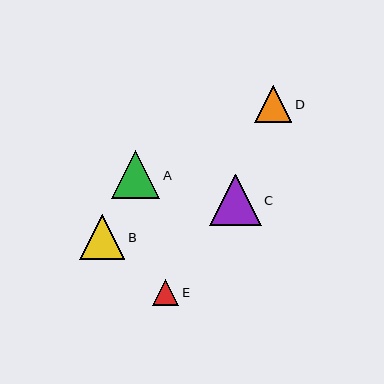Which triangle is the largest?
Triangle C is the largest with a size of approximately 51 pixels.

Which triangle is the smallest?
Triangle E is the smallest with a size of approximately 26 pixels.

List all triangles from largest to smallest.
From largest to smallest: C, A, B, D, E.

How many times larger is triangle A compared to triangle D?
Triangle A is approximately 1.3 times the size of triangle D.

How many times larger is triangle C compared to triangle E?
Triangle C is approximately 2.0 times the size of triangle E.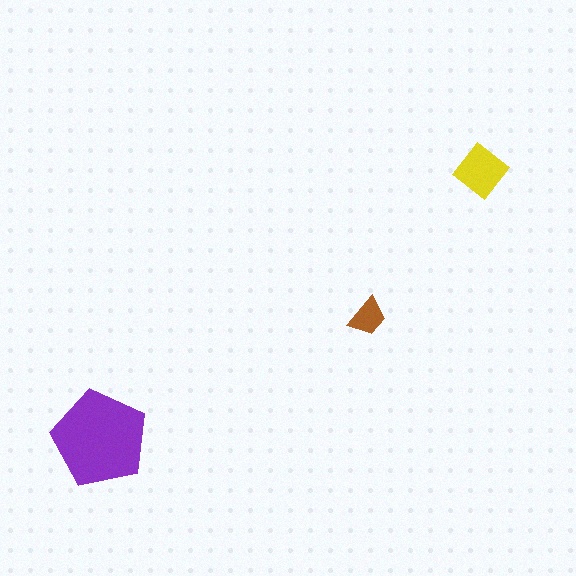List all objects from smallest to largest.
The brown trapezoid, the yellow diamond, the purple pentagon.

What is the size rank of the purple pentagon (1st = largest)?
1st.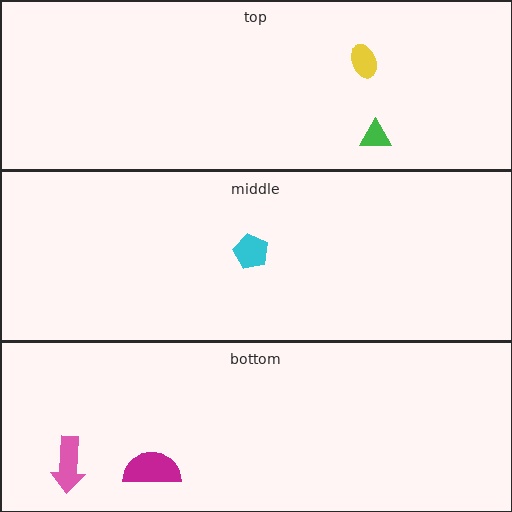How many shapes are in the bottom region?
2.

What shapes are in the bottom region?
The magenta semicircle, the pink arrow.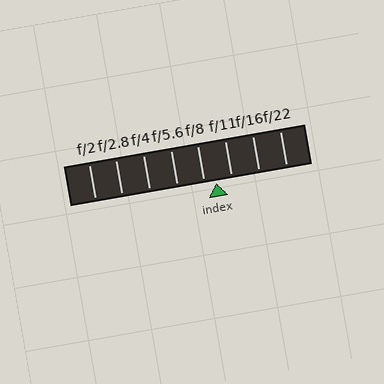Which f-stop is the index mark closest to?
The index mark is closest to f/8.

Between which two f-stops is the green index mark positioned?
The index mark is between f/8 and f/11.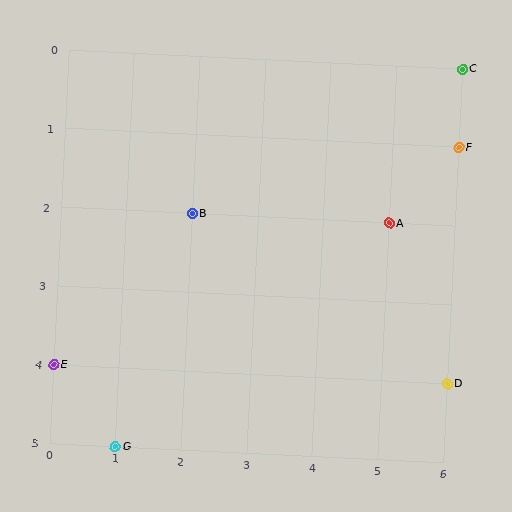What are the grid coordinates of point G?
Point G is at grid coordinates (1, 5).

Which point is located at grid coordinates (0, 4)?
Point E is at (0, 4).